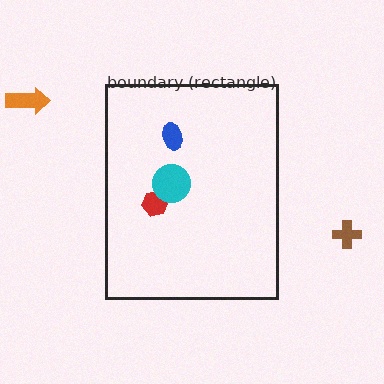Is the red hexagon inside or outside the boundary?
Inside.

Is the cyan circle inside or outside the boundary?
Inside.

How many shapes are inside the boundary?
3 inside, 2 outside.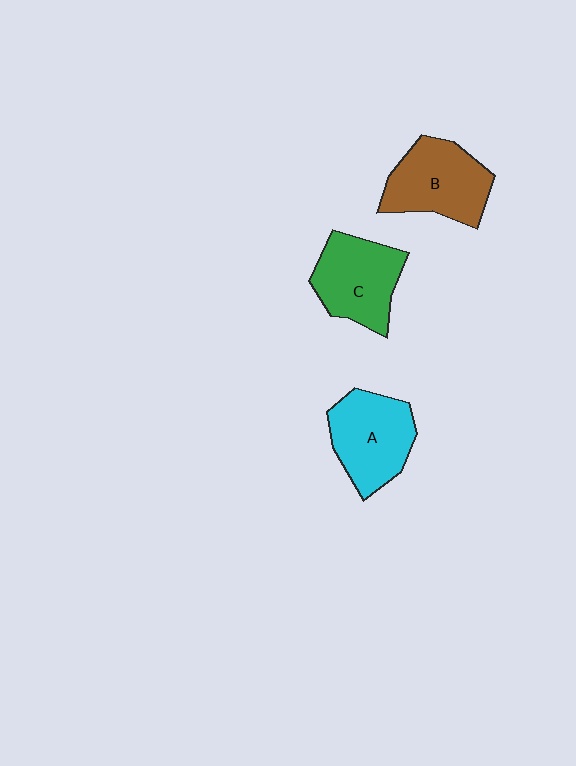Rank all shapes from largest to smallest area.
From largest to smallest: B (brown), A (cyan), C (green).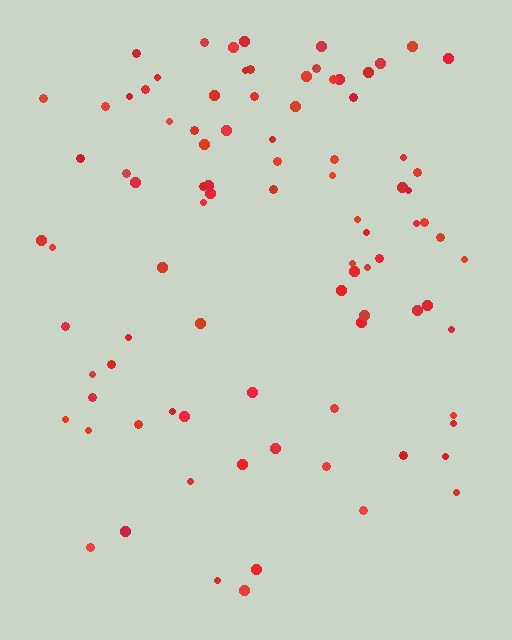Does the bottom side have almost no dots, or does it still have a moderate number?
Still a moderate number, just noticeably fewer than the top.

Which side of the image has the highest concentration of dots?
The top.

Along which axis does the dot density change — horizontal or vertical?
Vertical.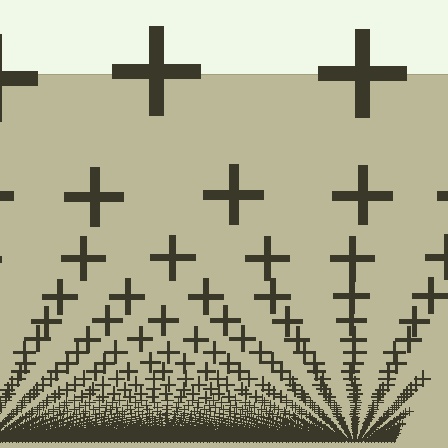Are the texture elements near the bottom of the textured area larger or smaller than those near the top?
Smaller. The gradient is inverted — elements near the bottom are smaller and denser.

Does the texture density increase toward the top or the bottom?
Density increases toward the bottom.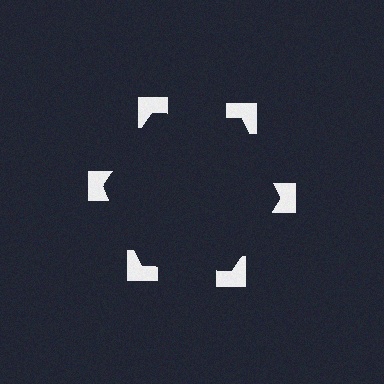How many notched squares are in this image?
There are 6 — one at each vertex of the illusory hexagon.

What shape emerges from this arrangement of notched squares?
An illusory hexagon — its edges are inferred from the aligned wedge cuts in the notched squares, not physically drawn.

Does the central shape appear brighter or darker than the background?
It typically appears slightly darker than the background, even though no actual brightness change is drawn.